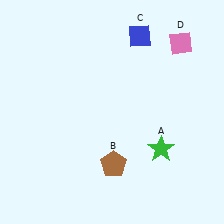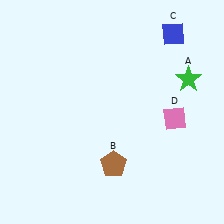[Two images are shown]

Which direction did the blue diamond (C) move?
The blue diamond (C) moved right.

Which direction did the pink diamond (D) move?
The pink diamond (D) moved down.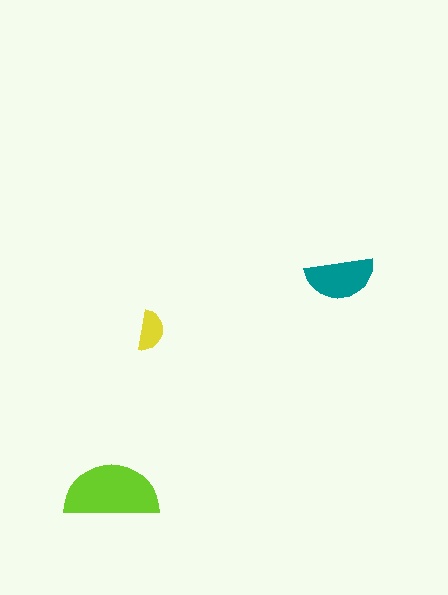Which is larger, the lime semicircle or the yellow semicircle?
The lime one.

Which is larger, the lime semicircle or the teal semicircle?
The lime one.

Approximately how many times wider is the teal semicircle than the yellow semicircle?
About 1.5 times wider.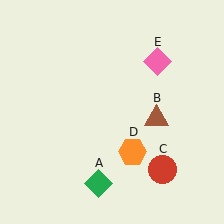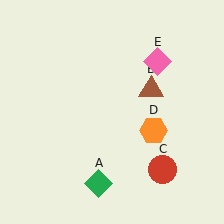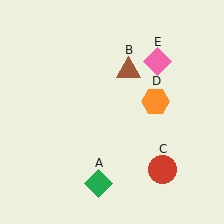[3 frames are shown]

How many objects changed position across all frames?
2 objects changed position: brown triangle (object B), orange hexagon (object D).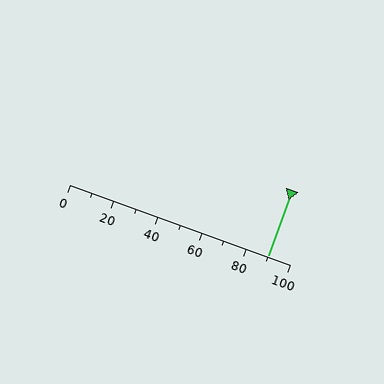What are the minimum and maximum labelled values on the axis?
The axis runs from 0 to 100.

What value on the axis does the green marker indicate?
The marker indicates approximately 90.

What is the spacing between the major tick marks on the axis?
The major ticks are spaced 20 apart.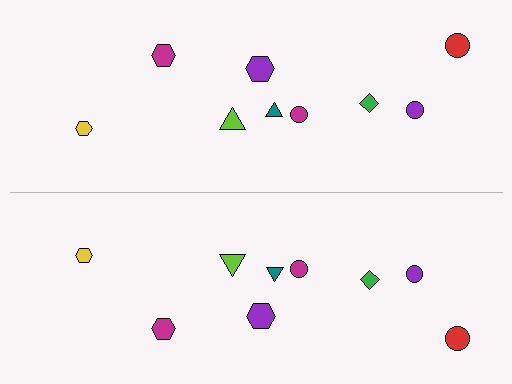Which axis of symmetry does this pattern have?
The pattern has a horizontal axis of symmetry running through the center of the image.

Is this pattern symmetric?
Yes, this pattern has bilateral (reflection) symmetry.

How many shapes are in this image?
There are 18 shapes in this image.